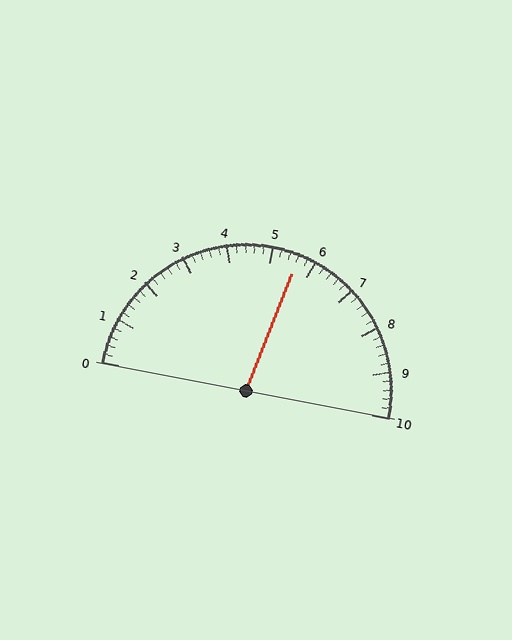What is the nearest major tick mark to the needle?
The nearest major tick mark is 6.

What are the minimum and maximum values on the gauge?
The gauge ranges from 0 to 10.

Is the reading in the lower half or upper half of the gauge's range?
The reading is in the upper half of the range (0 to 10).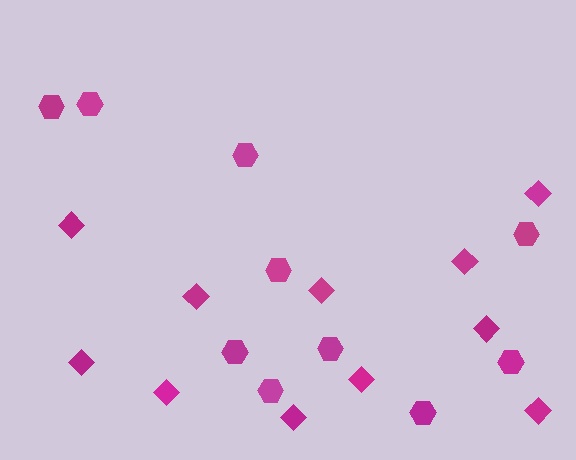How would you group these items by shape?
There are 2 groups: one group of hexagons (10) and one group of diamonds (11).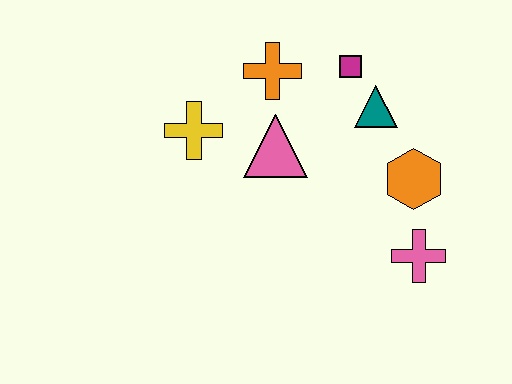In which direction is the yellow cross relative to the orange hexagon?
The yellow cross is to the left of the orange hexagon.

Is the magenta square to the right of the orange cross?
Yes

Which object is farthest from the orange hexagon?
The yellow cross is farthest from the orange hexagon.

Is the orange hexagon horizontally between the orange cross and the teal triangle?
No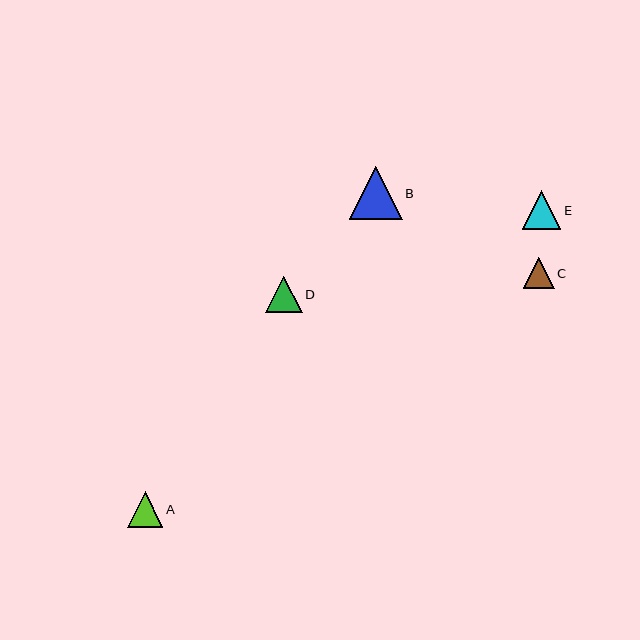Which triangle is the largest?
Triangle B is the largest with a size of approximately 53 pixels.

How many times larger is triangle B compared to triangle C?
Triangle B is approximately 1.7 times the size of triangle C.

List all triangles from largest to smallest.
From largest to smallest: B, E, D, A, C.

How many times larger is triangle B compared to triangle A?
Triangle B is approximately 1.5 times the size of triangle A.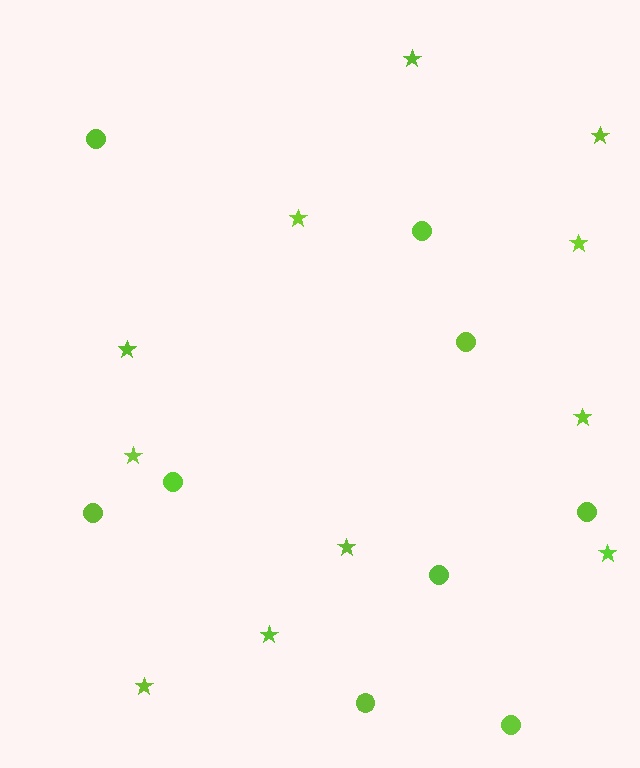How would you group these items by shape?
There are 2 groups: one group of circles (9) and one group of stars (11).